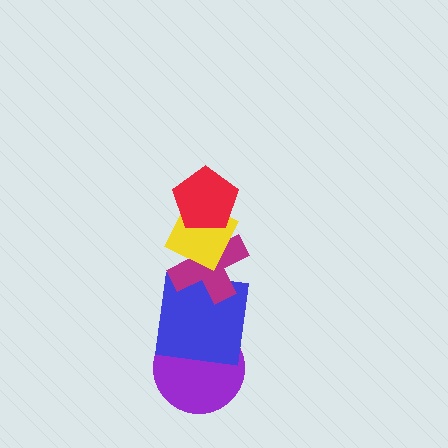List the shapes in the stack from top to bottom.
From top to bottom: the red pentagon, the yellow diamond, the magenta cross, the blue square, the purple circle.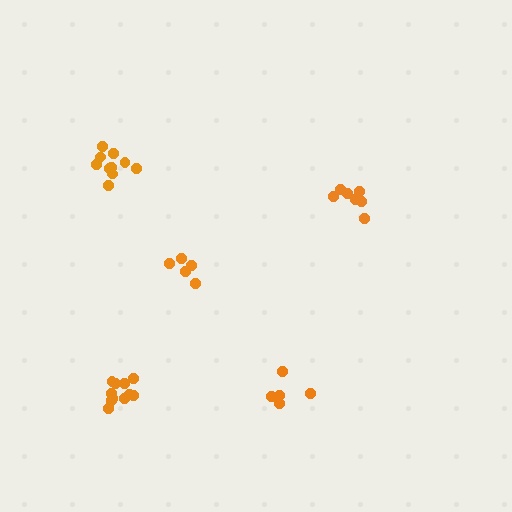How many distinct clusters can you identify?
There are 5 distinct clusters.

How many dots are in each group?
Group 1: 11 dots, Group 2: 5 dots, Group 3: 8 dots, Group 4: 5 dots, Group 5: 10 dots (39 total).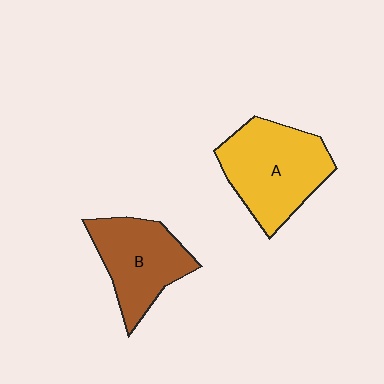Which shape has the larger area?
Shape A (yellow).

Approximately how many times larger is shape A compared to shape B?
Approximately 1.2 times.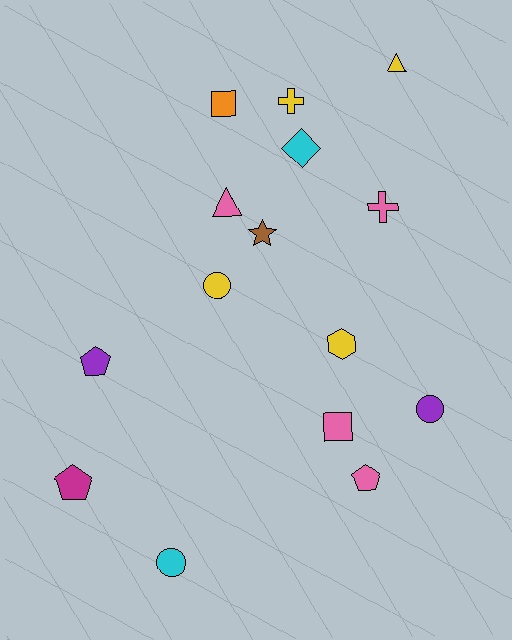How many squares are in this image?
There are 2 squares.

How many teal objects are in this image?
There are no teal objects.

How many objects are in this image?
There are 15 objects.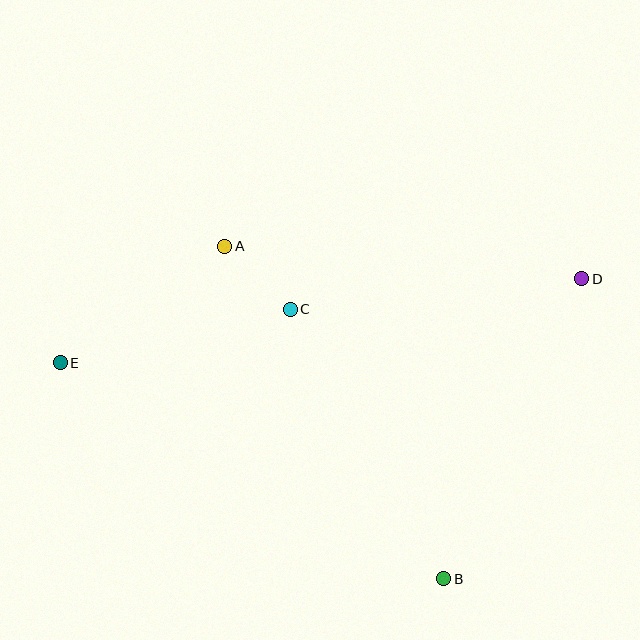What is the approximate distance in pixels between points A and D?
The distance between A and D is approximately 358 pixels.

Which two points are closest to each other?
Points A and C are closest to each other.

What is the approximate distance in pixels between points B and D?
The distance between B and D is approximately 330 pixels.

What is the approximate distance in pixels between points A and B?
The distance between A and B is approximately 398 pixels.